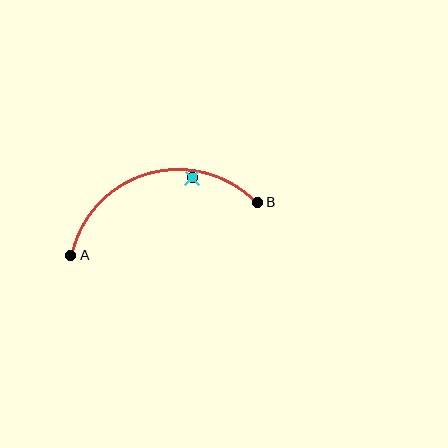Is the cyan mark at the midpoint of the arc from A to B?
No — the cyan mark does not lie on the arc at all. It sits slightly inside the curve.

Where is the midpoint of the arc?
The arc midpoint is the point on the curve farthest from the straight line joining A and B. It sits above that line.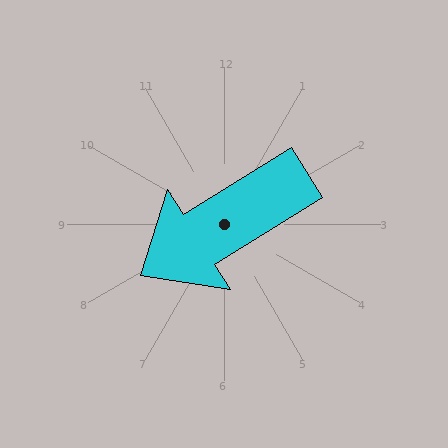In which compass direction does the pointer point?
Southwest.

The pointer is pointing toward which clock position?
Roughly 8 o'clock.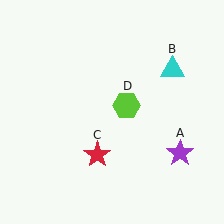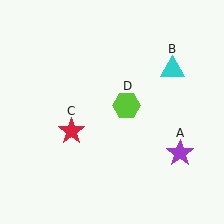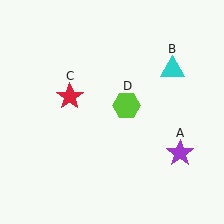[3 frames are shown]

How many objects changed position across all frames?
1 object changed position: red star (object C).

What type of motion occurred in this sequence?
The red star (object C) rotated clockwise around the center of the scene.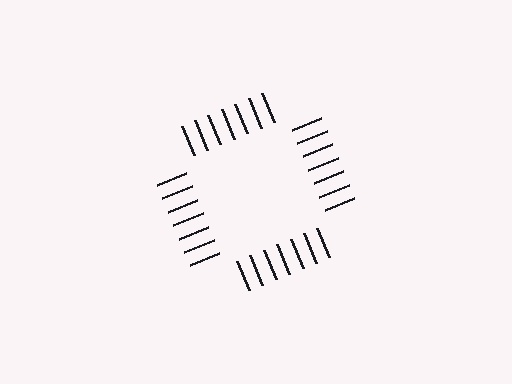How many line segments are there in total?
28 — 7 along each of the 4 edges.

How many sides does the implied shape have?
4 sides — the line-ends trace a square.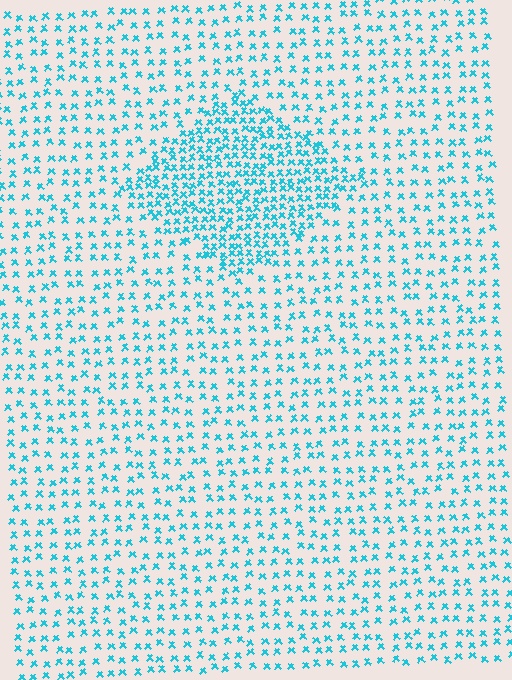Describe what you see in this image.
The image contains small cyan elements arranged at two different densities. A diamond-shaped region is visible where the elements are more densely packed than the surrounding area.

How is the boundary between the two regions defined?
The boundary is defined by a change in element density (approximately 2.1x ratio). All elements are the same color, size, and shape.